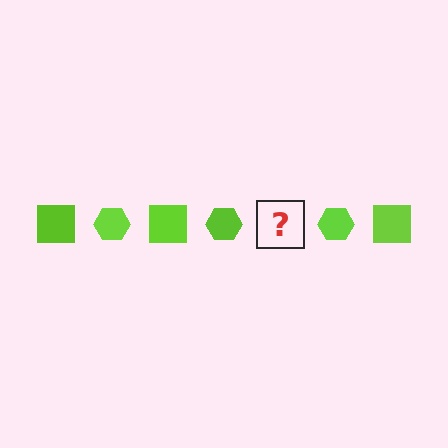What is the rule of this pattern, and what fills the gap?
The rule is that the pattern cycles through square, hexagon shapes in lime. The gap should be filled with a lime square.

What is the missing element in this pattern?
The missing element is a lime square.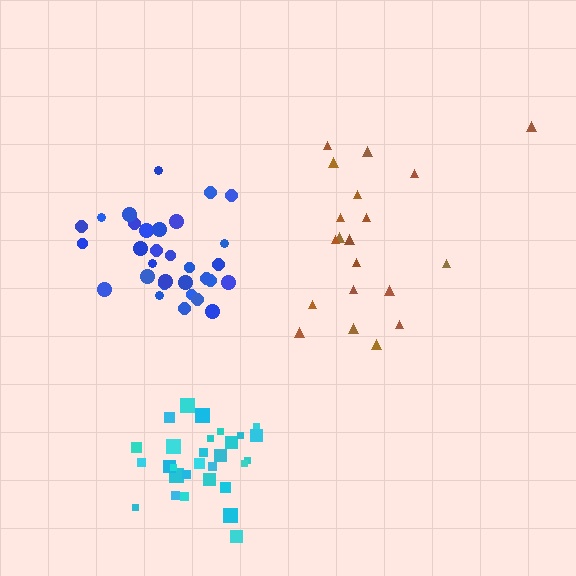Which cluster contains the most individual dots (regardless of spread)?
Blue (32).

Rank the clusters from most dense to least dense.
cyan, blue, brown.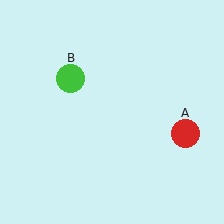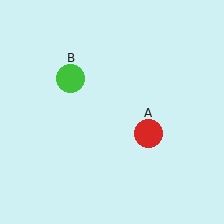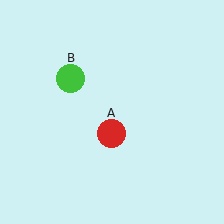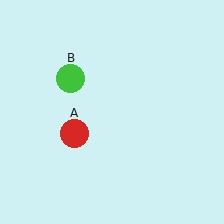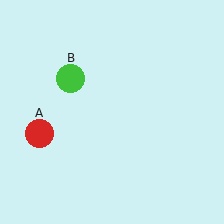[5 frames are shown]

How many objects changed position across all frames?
1 object changed position: red circle (object A).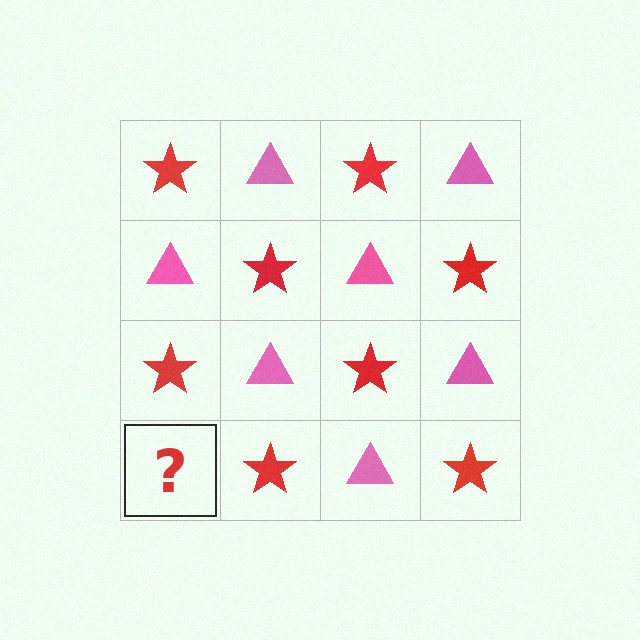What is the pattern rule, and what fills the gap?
The rule is that it alternates red star and pink triangle in a checkerboard pattern. The gap should be filled with a pink triangle.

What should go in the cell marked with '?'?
The missing cell should contain a pink triangle.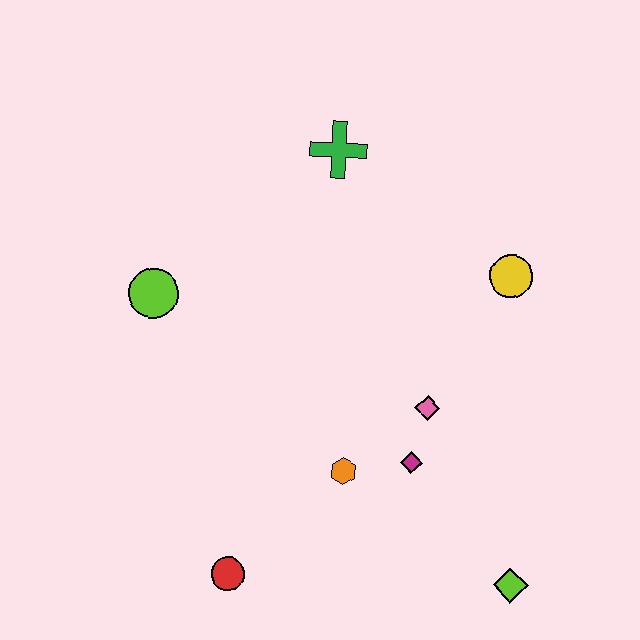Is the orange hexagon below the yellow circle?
Yes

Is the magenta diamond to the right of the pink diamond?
No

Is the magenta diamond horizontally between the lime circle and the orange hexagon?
No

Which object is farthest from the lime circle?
The lime diamond is farthest from the lime circle.